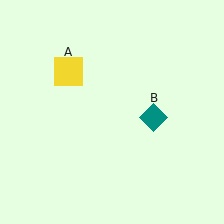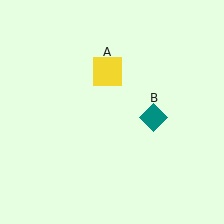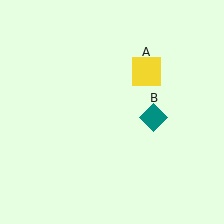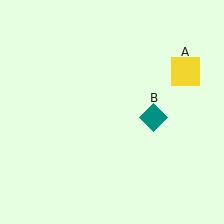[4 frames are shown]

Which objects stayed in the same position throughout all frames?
Teal diamond (object B) remained stationary.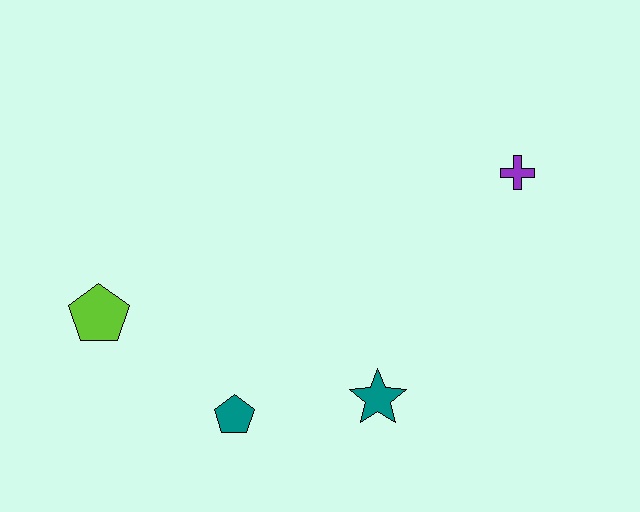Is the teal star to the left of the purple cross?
Yes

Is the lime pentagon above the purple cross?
No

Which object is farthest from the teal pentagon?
The purple cross is farthest from the teal pentagon.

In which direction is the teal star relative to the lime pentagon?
The teal star is to the right of the lime pentagon.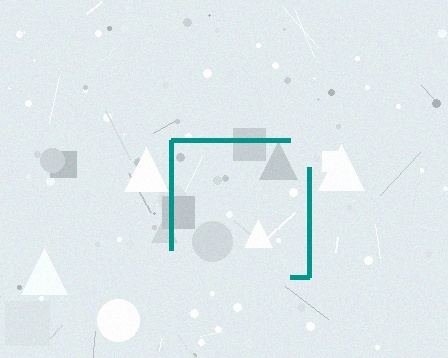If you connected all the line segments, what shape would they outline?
They would outline a square.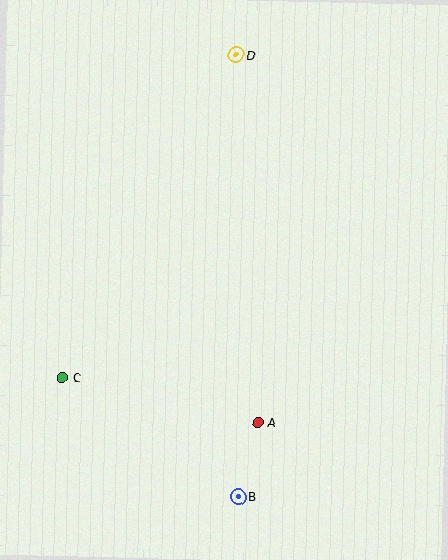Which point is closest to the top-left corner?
Point D is closest to the top-left corner.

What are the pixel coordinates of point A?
Point A is at (258, 423).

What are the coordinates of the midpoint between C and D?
The midpoint between C and D is at (149, 216).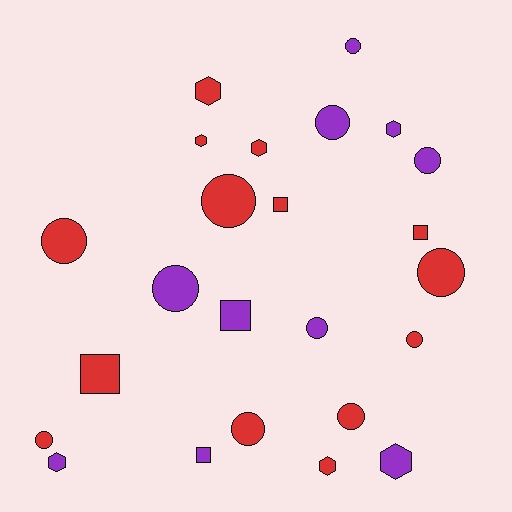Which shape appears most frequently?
Circle, with 12 objects.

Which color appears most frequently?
Red, with 14 objects.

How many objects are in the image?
There are 24 objects.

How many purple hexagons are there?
There are 3 purple hexagons.